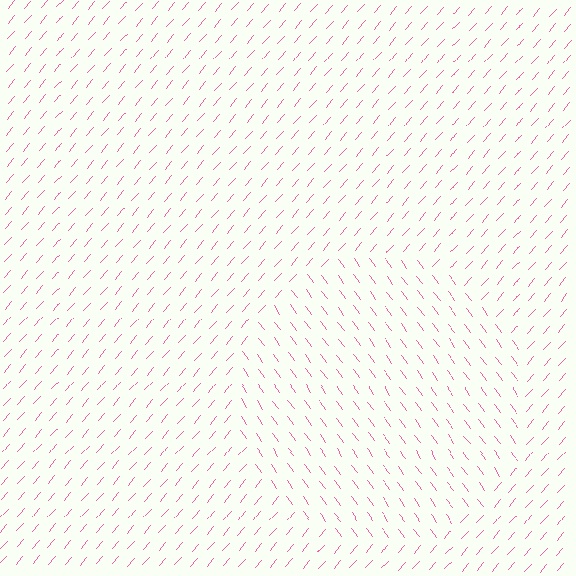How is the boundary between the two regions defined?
The boundary is defined purely by a change in line orientation (approximately 77 degrees difference). All lines are the same color and thickness.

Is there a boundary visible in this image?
Yes, there is a texture boundary formed by a change in line orientation.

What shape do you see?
I see a circle.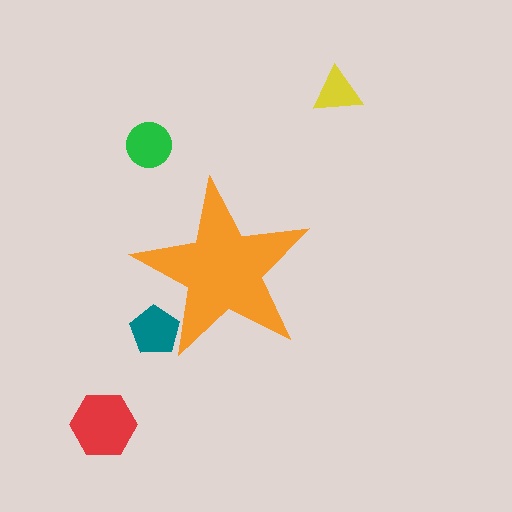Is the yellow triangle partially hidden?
No, the yellow triangle is fully visible.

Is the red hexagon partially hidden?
No, the red hexagon is fully visible.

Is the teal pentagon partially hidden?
Yes, the teal pentagon is partially hidden behind the orange star.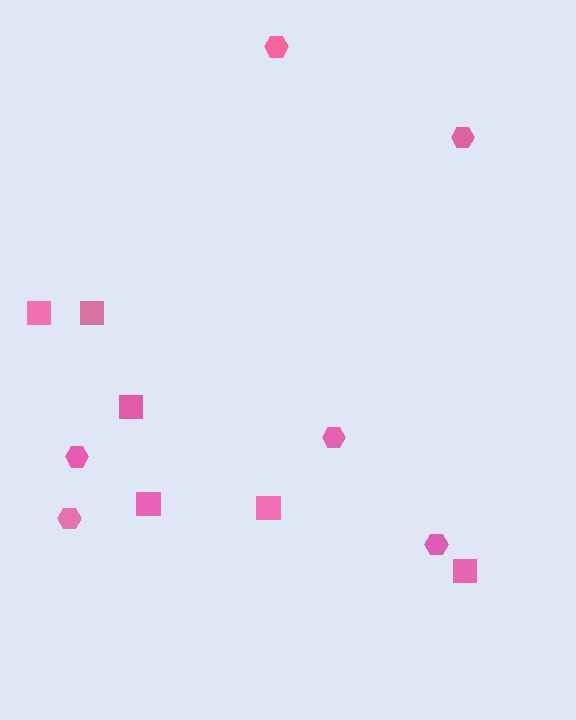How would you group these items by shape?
There are 2 groups: one group of squares (6) and one group of hexagons (6).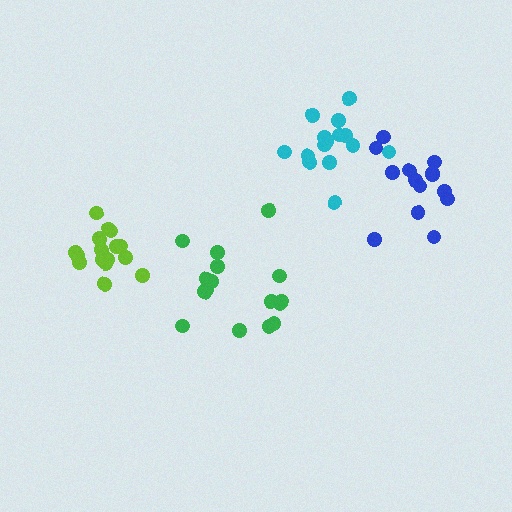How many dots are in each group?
Group 1: 16 dots, Group 2: 14 dots, Group 3: 15 dots, Group 4: 16 dots (61 total).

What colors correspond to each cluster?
The clusters are colored: green, blue, cyan, lime.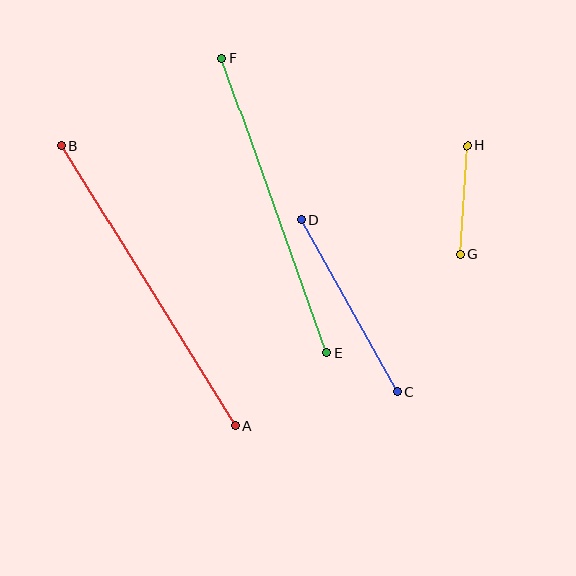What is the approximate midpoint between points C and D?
The midpoint is at approximately (349, 306) pixels.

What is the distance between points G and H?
The distance is approximately 109 pixels.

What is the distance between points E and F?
The distance is approximately 312 pixels.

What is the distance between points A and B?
The distance is approximately 331 pixels.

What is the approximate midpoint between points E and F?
The midpoint is at approximately (275, 206) pixels.